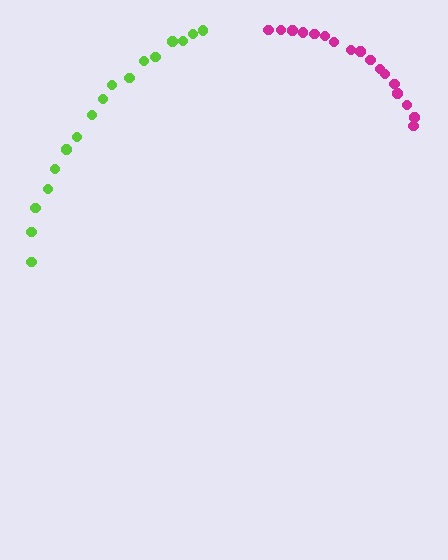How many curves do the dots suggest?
There are 2 distinct paths.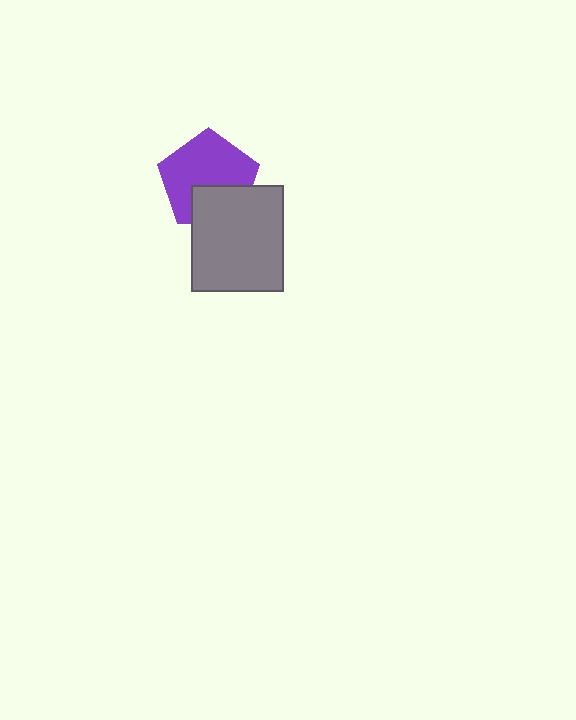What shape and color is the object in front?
The object in front is a gray rectangle.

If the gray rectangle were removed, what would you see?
You would see the complete purple pentagon.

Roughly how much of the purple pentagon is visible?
Most of it is visible (roughly 69%).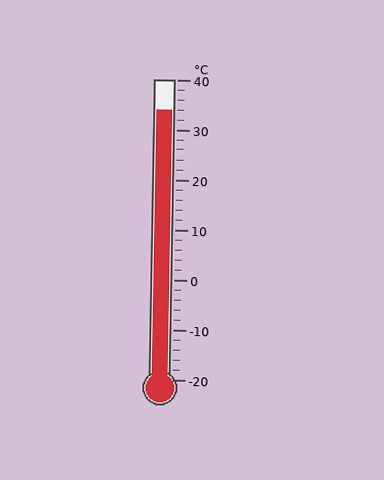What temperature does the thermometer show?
The thermometer shows approximately 34°C.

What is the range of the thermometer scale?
The thermometer scale ranges from -20°C to 40°C.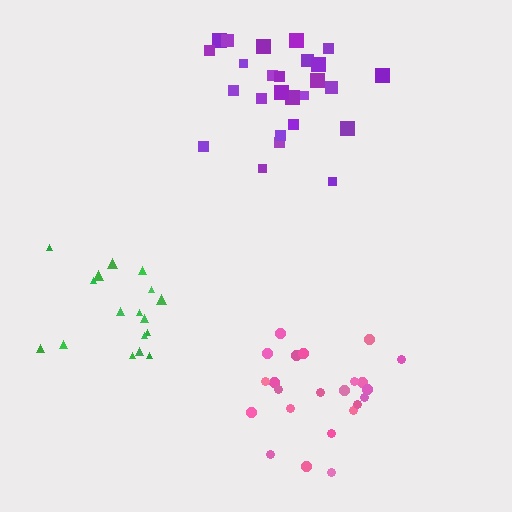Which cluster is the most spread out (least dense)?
Pink.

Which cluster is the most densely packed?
Green.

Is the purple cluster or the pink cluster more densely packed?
Purple.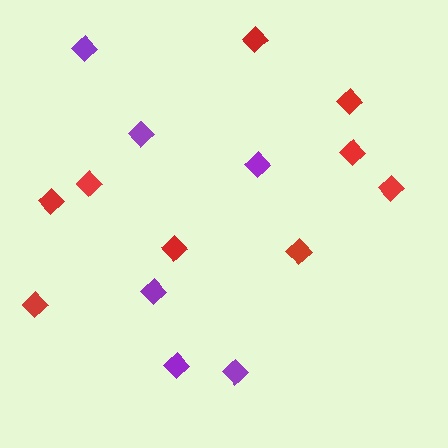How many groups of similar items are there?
There are 2 groups: one group of purple diamonds (6) and one group of red diamonds (9).